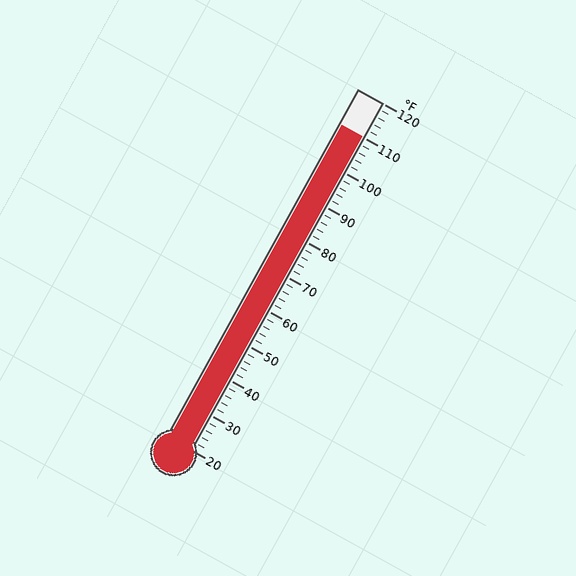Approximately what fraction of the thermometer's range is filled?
The thermometer is filled to approximately 90% of its range.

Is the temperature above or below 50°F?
The temperature is above 50°F.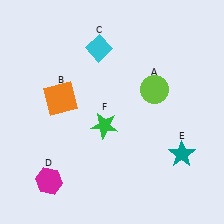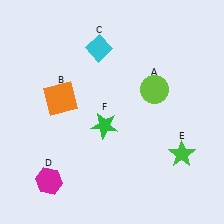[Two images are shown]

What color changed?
The star (E) changed from teal in Image 1 to green in Image 2.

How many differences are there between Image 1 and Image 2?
There is 1 difference between the two images.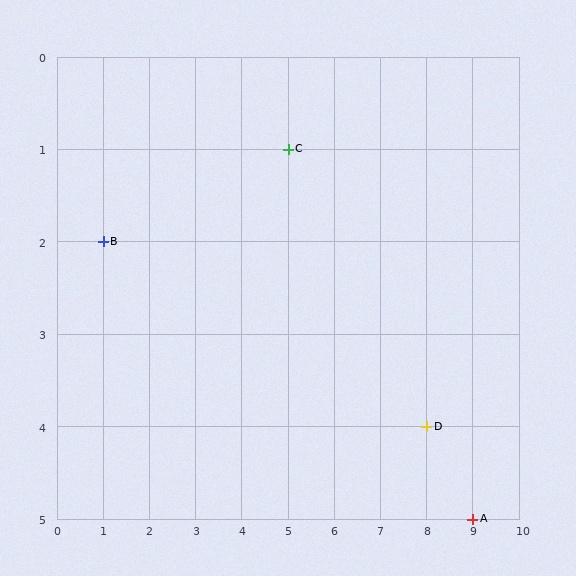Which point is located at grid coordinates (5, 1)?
Point C is at (5, 1).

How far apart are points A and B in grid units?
Points A and B are 8 columns and 3 rows apart (about 8.5 grid units diagonally).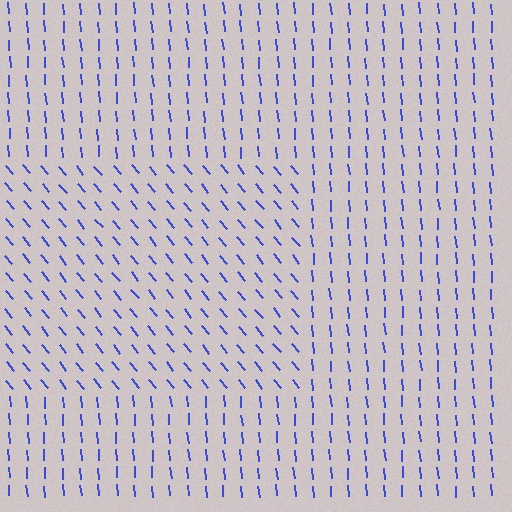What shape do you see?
I see a rectangle.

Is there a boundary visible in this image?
Yes, there is a texture boundary formed by a change in line orientation.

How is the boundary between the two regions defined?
The boundary is defined purely by a change in line orientation (approximately 35 degrees difference). All lines are the same color and thickness.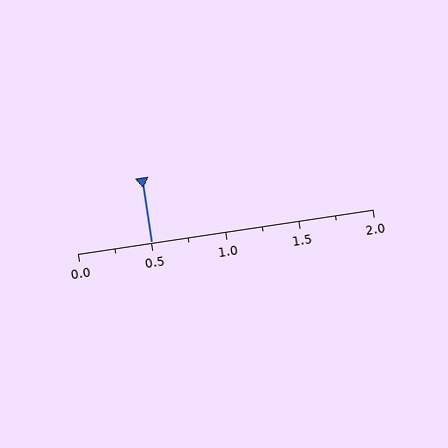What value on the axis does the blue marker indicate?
The marker indicates approximately 0.5.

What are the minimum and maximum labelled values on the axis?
The axis runs from 0.0 to 2.0.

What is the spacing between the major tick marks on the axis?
The major ticks are spaced 0.5 apart.